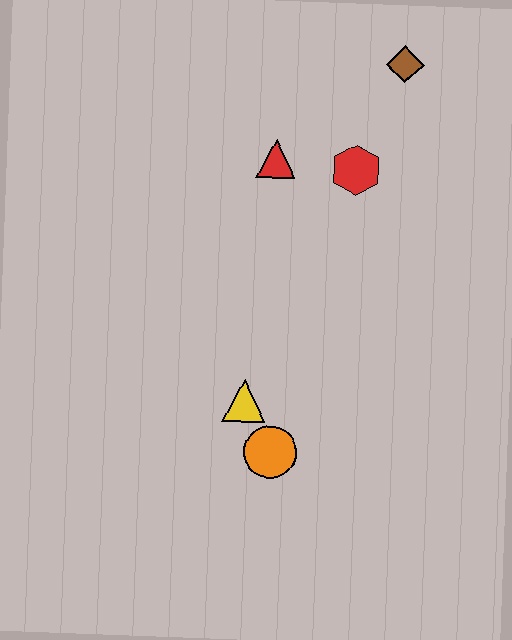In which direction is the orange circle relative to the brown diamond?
The orange circle is below the brown diamond.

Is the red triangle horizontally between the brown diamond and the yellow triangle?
Yes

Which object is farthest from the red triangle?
The orange circle is farthest from the red triangle.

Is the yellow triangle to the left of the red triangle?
Yes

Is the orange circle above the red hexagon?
No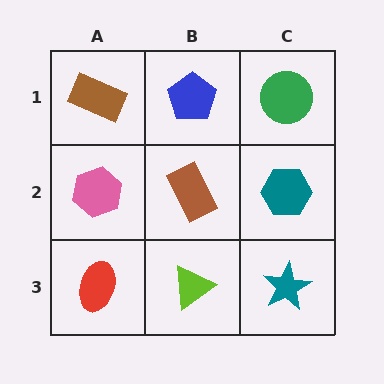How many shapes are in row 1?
3 shapes.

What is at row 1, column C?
A green circle.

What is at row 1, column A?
A brown rectangle.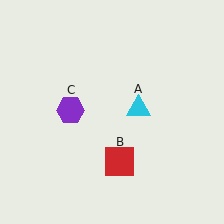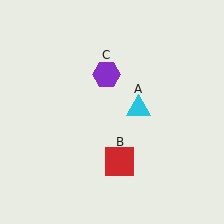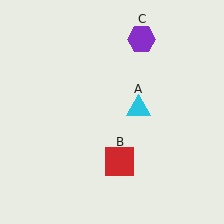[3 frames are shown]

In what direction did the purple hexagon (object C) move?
The purple hexagon (object C) moved up and to the right.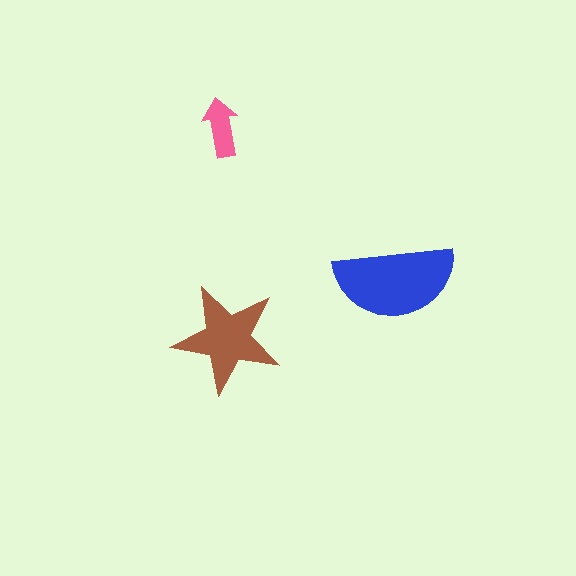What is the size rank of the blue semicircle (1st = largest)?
1st.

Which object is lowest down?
The brown star is bottommost.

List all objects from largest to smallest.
The blue semicircle, the brown star, the pink arrow.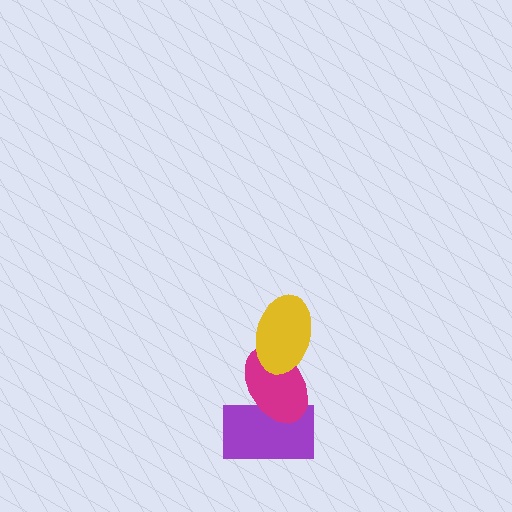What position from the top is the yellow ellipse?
The yellow ellipse is 1st from the top.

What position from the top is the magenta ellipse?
The magenta ellipse is 2nd from the top.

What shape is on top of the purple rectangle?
The magenta ellipse is on top of the purple rectangle.